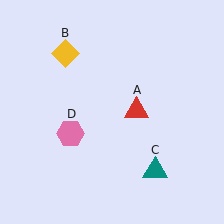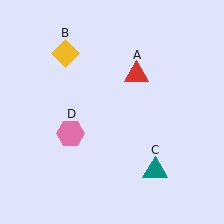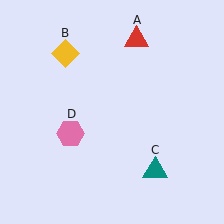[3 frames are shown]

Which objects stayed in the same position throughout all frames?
Yellow diamond (object B) and teal triangle (object C) and pink hexagon (object D) remained stationary.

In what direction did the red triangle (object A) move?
The red triangle (object A) moved up.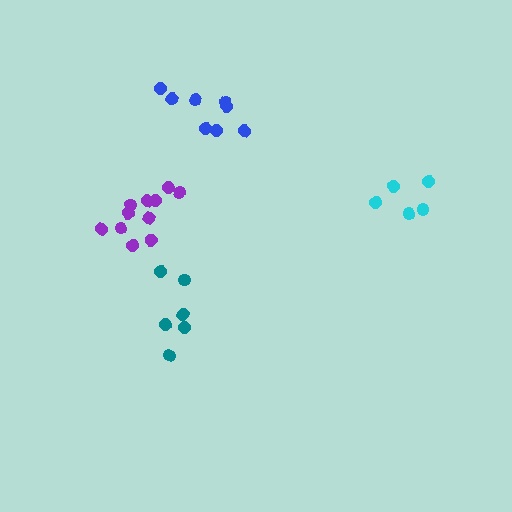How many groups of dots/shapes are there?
There are 4 groups.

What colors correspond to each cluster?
The clusters are colored: teal, purple, cyan, blue.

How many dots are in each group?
Group 1: 6 dots, Group 2: 11 dots, Group 3: 5 dots, Group 4: 8 dots (30 total).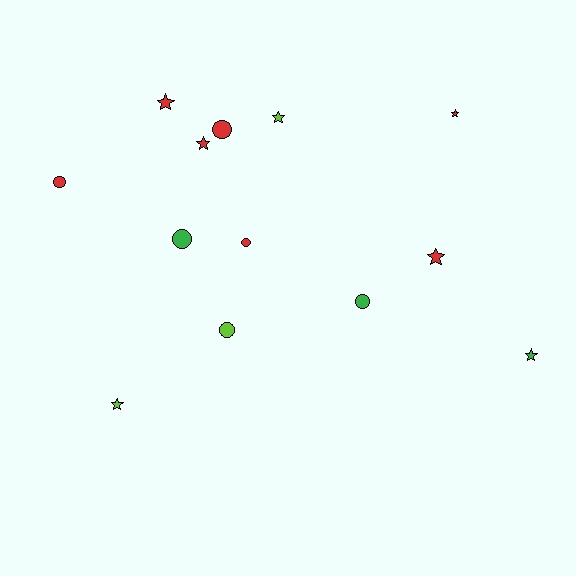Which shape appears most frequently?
Star, with 7 objects.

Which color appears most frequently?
Red, with 7 objects.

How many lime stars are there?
There are 2 lime stars.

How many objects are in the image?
There are 13 objects.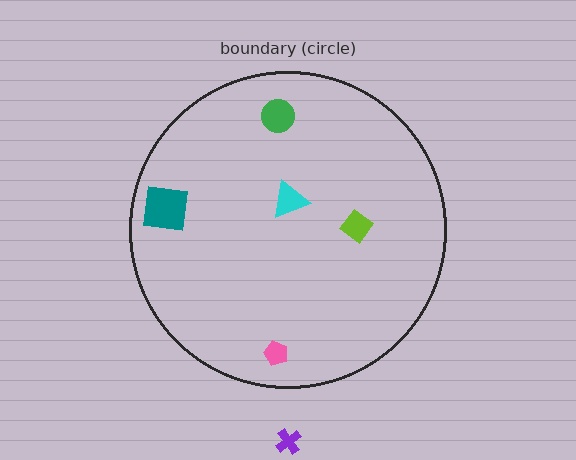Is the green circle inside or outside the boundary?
Inside.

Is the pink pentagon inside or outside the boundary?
Inside.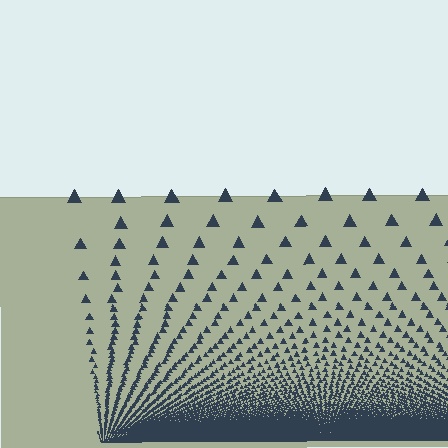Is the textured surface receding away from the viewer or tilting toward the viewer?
The surface appears to tilt toward the viewer. Texture elements get larger and sparser toward the top.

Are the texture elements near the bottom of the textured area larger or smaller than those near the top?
Smaller. The gradient is inverted — elements near the bottom are smaller and denser.